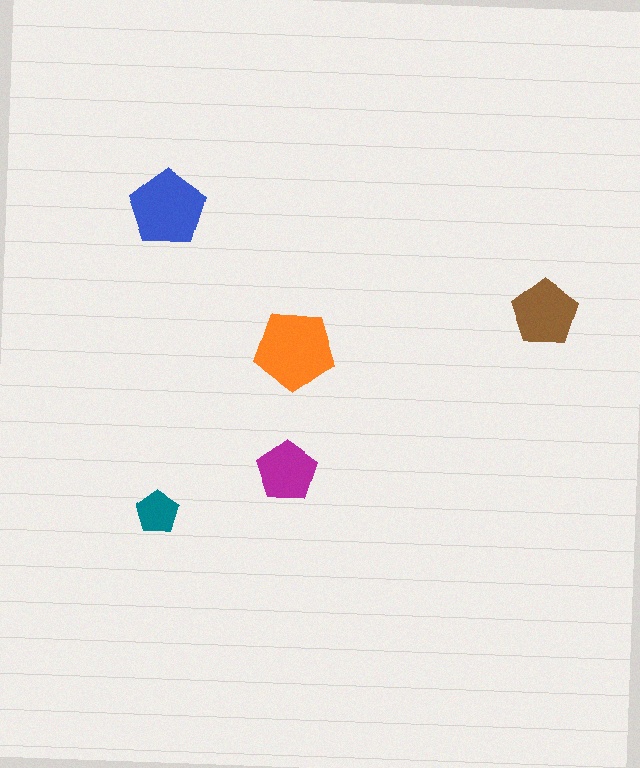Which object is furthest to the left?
The blue pentagon is leftmost.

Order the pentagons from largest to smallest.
the orange one, the blue one, the brown one, the magenta one, the teal one.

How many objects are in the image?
There are 5 objects in the image.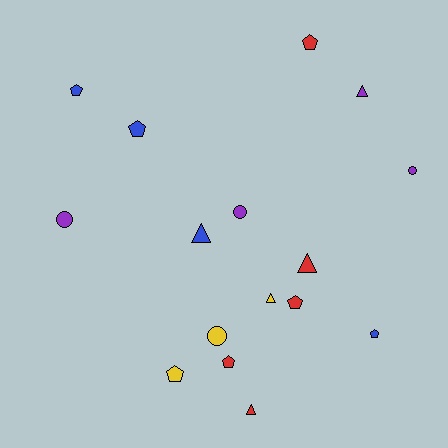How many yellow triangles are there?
There is 1 yellow triangle.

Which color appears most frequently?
Red, with 5 objects.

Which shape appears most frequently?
Pentagon, with 7 objects.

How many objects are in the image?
There are 16 objects.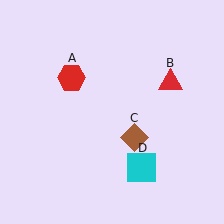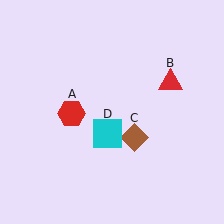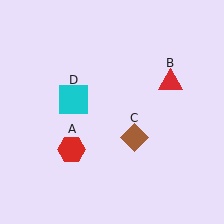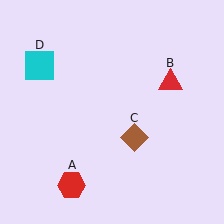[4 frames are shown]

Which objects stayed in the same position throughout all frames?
Red triangle (object B) and brown diamond (object C) remained stationary.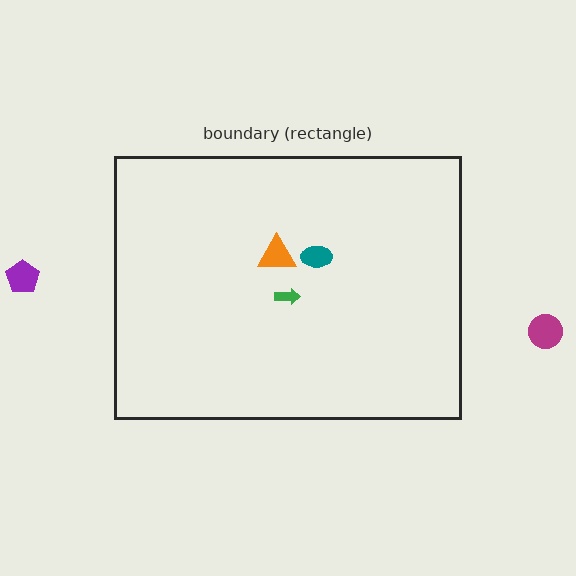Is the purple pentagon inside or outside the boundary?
Outside.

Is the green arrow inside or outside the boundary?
Inside.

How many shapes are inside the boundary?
3 inside, 2 outside.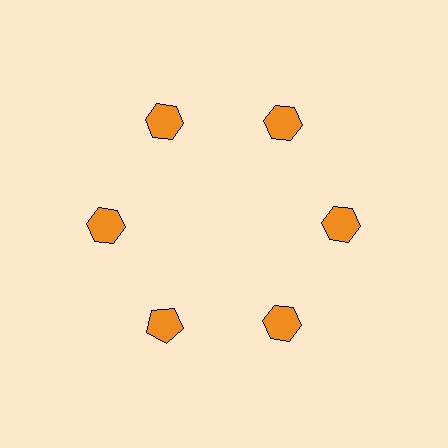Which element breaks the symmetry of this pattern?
The orange pentagon at roughly the 7 o'clock position breaks the symmetry. All other shapes are orange hexagons.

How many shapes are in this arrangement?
There are 6 shapes arranged in a ring pattern.